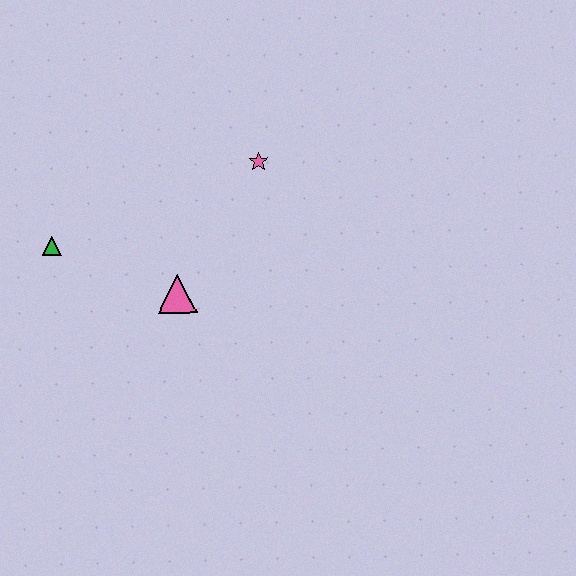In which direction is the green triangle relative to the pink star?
The green triangle is to the left of the pink star.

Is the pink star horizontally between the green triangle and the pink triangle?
No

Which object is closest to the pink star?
The pink triangle is closest to the pink star.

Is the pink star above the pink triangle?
Yes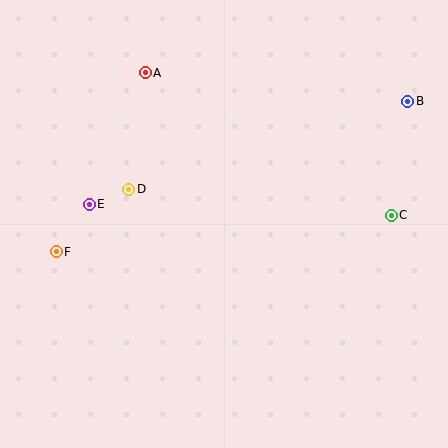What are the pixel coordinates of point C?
Point C is at (391, 215).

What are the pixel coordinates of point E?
Point E is at (89, 204).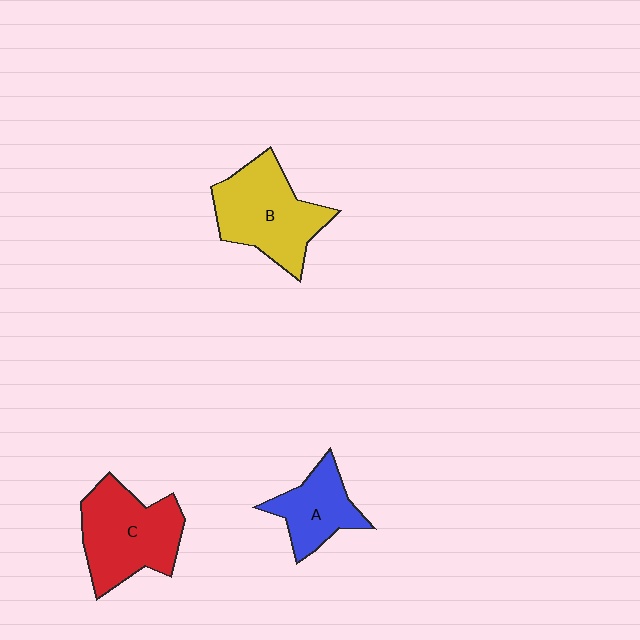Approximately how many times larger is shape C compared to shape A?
Approximately 1.6 times.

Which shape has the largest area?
Shape C (red).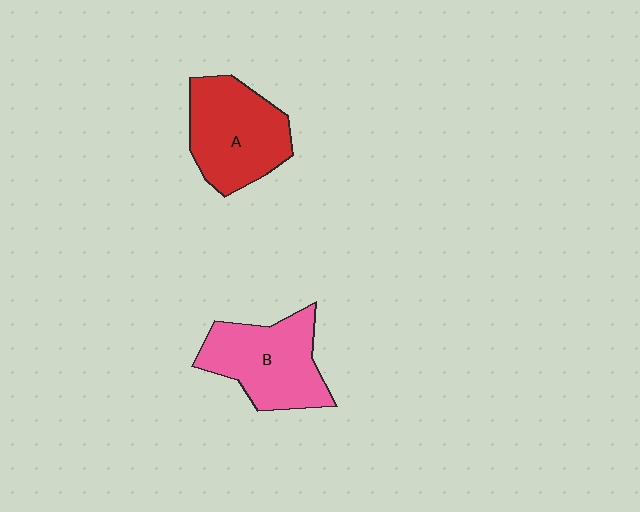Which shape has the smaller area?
Shape B (pink).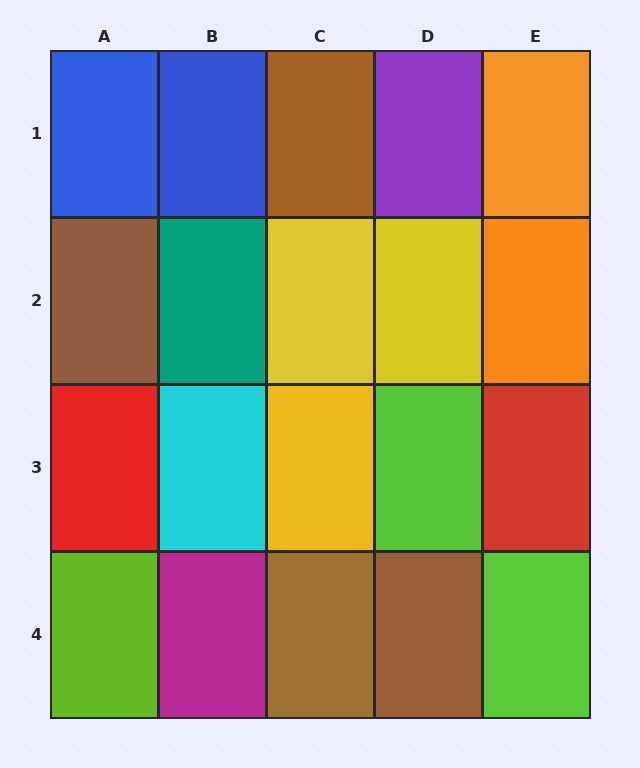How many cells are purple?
1 cell is purple.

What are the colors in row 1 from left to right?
Blue, blue, brown, purple, orange.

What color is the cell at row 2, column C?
Yellow.